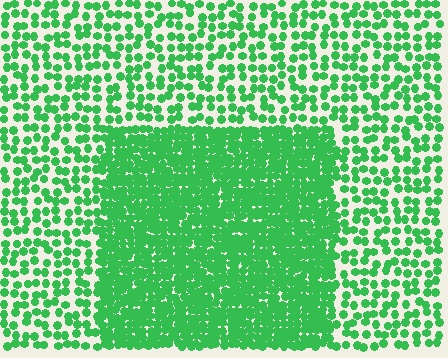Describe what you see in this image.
The image contains small green elements arranged at two different densities. A rectangle-shaped region is visible where the elements are more densely packed than the surrounding area.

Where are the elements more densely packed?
The elements are more densely packed inside the rectangle boundary.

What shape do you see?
I see a rectangle.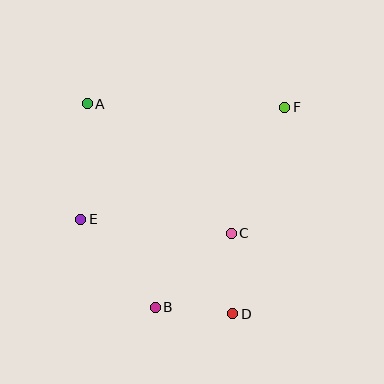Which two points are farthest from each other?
Points A and D are farthest from each other.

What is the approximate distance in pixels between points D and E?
The distance between D and E is approximately 179 pixels.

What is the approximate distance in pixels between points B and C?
The distance between B and C is approximately 106 pixels.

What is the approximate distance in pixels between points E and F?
The distance between E and F is approximately 233 pixels.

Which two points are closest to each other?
Points B and D are closest to each other.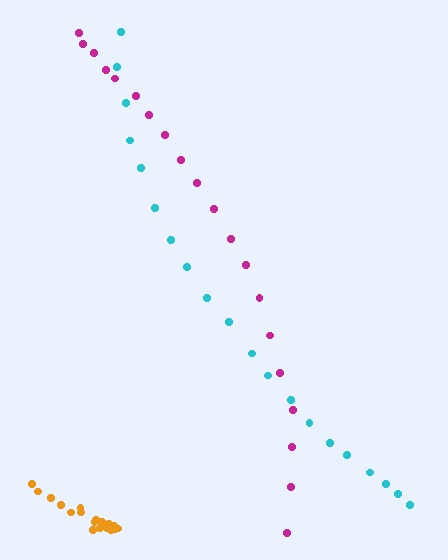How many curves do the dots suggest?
There are 3 distinct paths.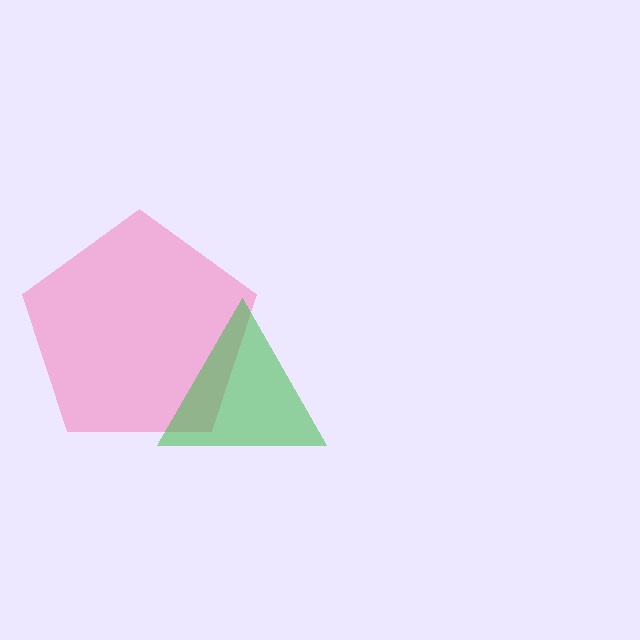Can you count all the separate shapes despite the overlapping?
Yes, there are 2 separate shapes.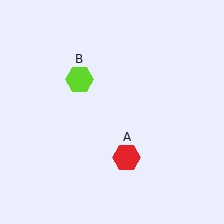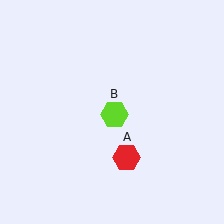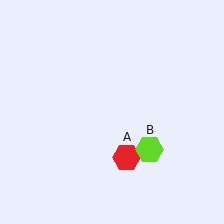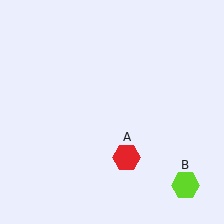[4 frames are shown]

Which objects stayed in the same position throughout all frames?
Red hexagon (object A) remained stationary.